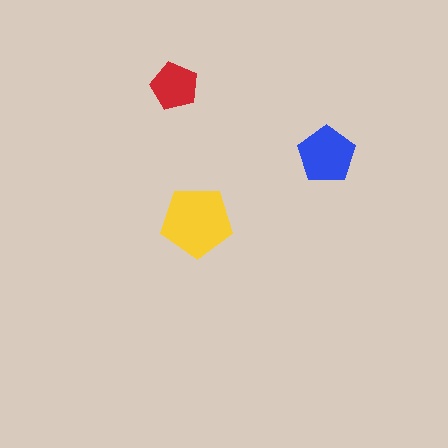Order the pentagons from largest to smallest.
the yellow one, the blue one, the red one.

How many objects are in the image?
There are 3 objects in the image.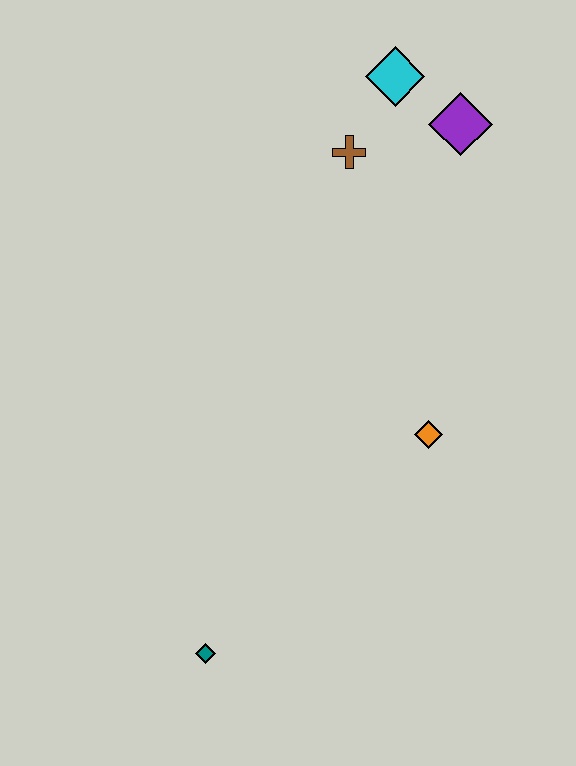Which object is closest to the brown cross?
The cyan diamond is closest to the brown cross.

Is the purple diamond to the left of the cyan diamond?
No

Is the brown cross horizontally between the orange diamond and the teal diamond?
Yes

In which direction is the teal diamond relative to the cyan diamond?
The teal diamond is below the cyan diamond.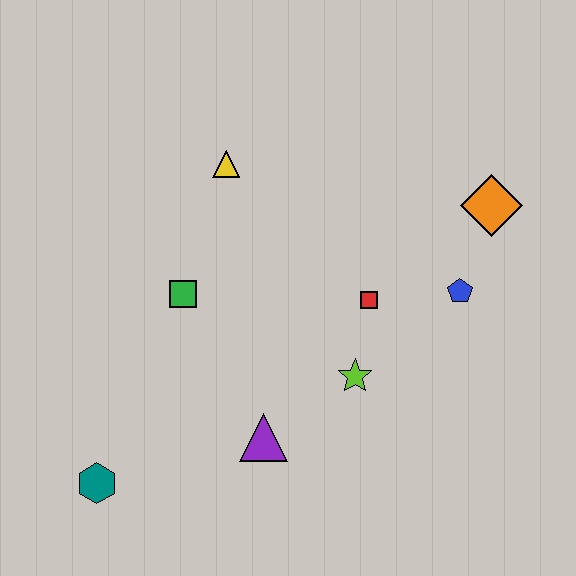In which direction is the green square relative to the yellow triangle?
The green square is below the yellow triangle.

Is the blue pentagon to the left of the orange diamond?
Yes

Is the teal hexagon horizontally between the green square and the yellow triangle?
No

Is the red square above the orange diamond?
No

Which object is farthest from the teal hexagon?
The orange diamond is farthest from the teal hexagon.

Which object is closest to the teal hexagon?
The purple triangle is closest to the teal hexagon.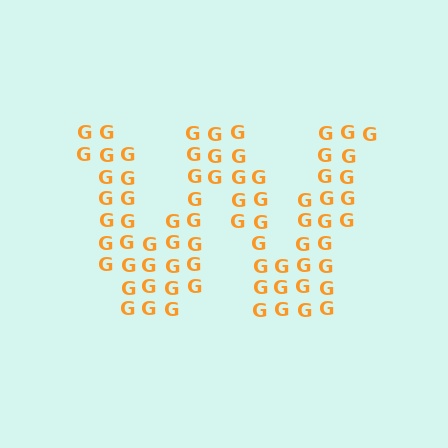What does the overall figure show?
The overall figure shows the letter W.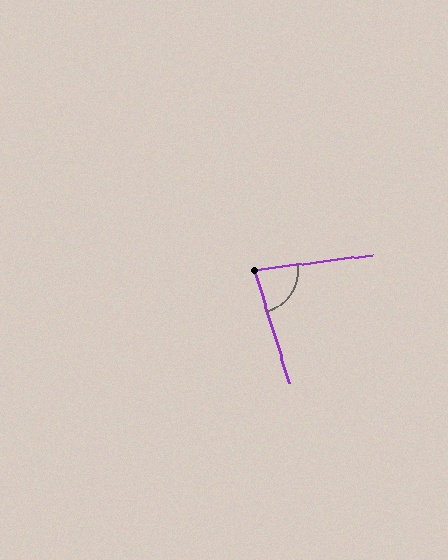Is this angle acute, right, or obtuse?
It is acute.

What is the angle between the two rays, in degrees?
Approximately 79 degrees.